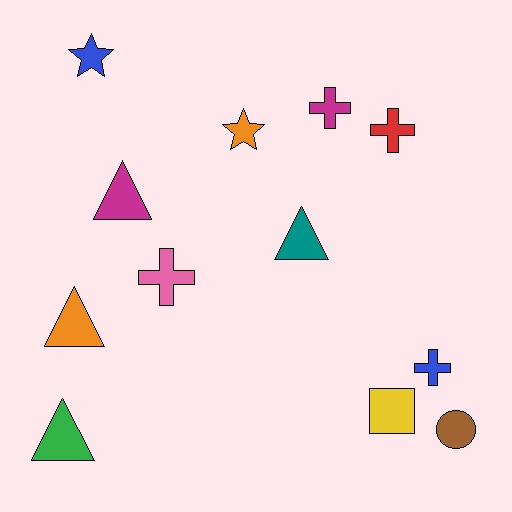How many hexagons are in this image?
There are no hexagons.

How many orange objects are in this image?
There are 2 orange objects.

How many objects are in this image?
There are 12 objects.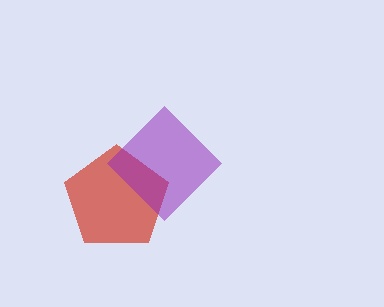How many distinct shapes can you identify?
There are 2 distinct shapes: a red pentagon, a purple diamond.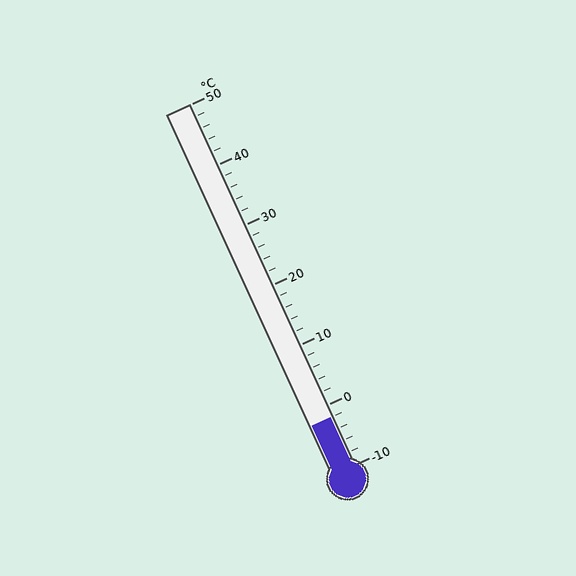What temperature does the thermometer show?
The thermometer shows approximately -2°C.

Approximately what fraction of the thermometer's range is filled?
The thermometer is filled to approximately 15% of its range.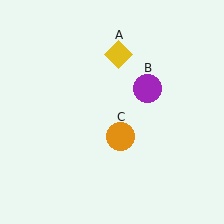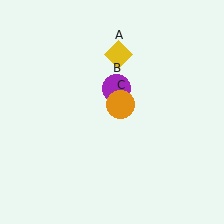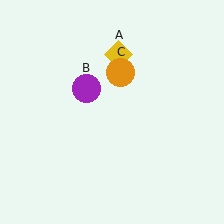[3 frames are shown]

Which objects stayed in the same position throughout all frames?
Yellow diamond (object A) remained stationary.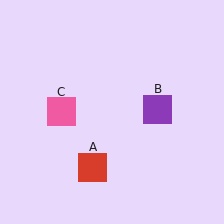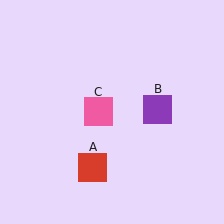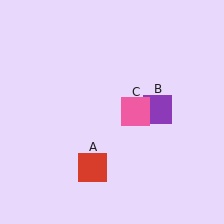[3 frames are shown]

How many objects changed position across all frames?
1 object changed position: pink square (object C).